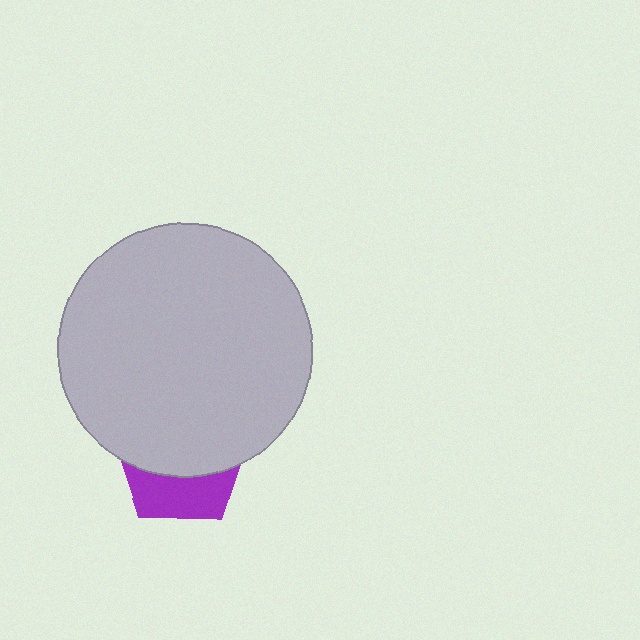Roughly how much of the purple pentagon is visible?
A small part of it is visible (roughly 37%).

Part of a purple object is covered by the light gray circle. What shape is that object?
It is a pentagon.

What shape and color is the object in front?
The object in front is a light gray circle.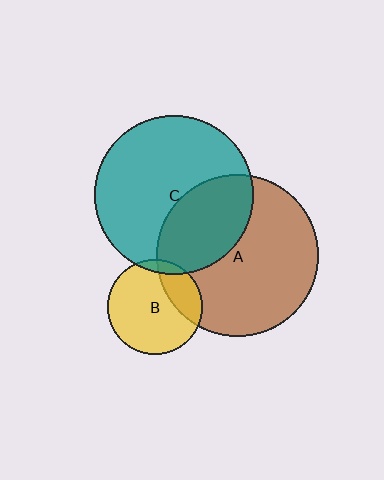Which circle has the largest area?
Circle A (brown).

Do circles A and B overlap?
Yes.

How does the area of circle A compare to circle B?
Approximately 2.9 times.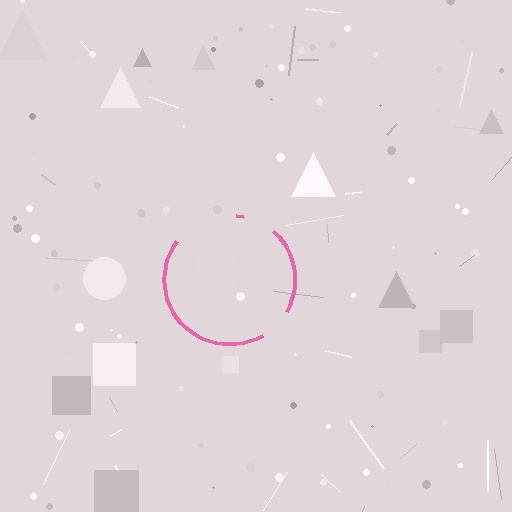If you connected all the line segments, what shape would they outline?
They would outline a circle.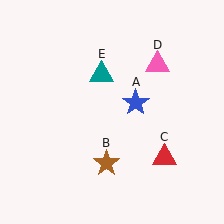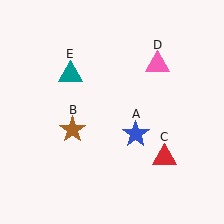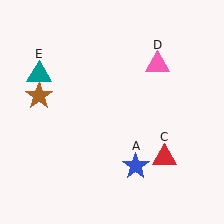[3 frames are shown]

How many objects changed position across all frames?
3 objects changed position: blue star (object A), brown star (object B), teal triangle (object E).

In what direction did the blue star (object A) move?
The blue star (object A) moved down.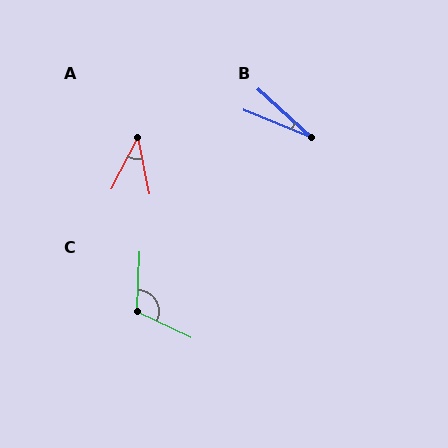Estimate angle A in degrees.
Approximately 38 degrees.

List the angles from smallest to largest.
B (20°), A (38°), C (113°).